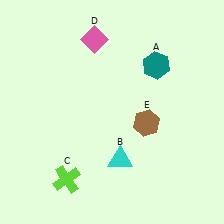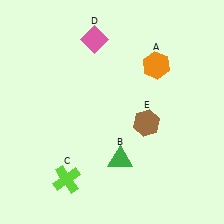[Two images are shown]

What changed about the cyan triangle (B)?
In Image 1, B is cyan. In Image 2, it changed to green.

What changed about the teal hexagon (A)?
In Image 1, A is teal. In Image 2, it changed to orange.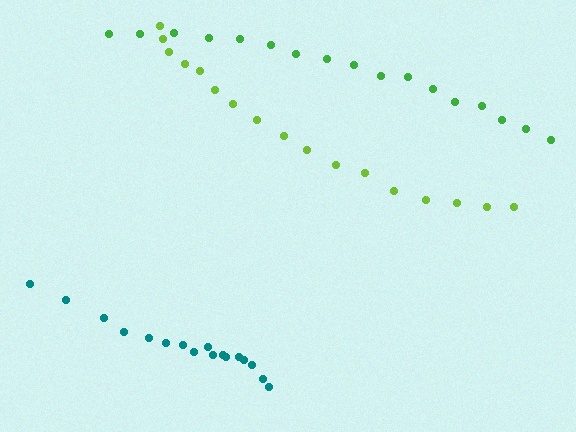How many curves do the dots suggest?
There are 3 distinct paths.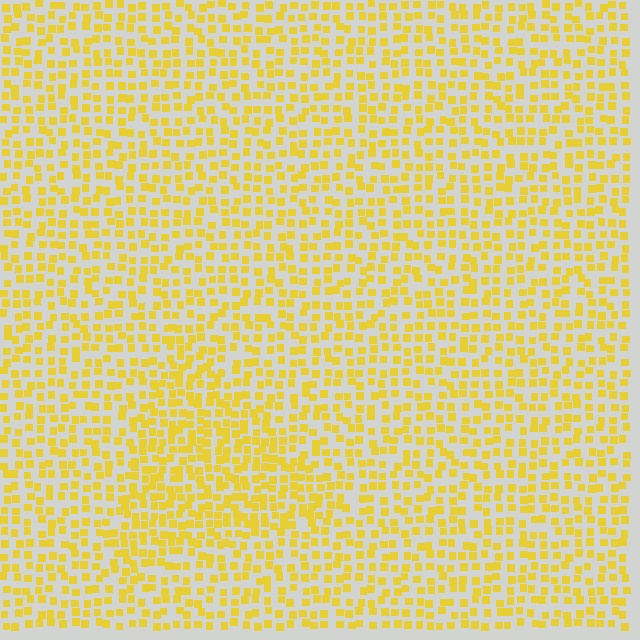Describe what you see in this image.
The image contains small yellow elements arranged at two different densities. A triangle-shaped region is visible where the elements are more densely packed than the surrounding area.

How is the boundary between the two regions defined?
The boundary is defined by a change in element density (approximately 1.5x ratio). All elements are the same color, size, and shape.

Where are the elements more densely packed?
The elements are more densely packed inside the triangle boundary.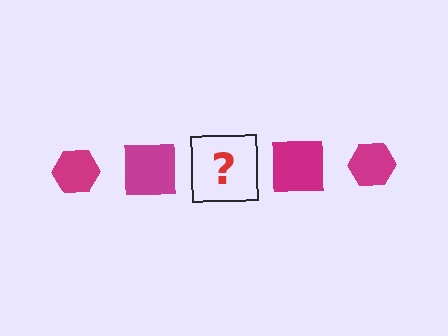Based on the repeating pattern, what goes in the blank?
The blank should be a magenta hexagon.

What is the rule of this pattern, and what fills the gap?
The rule is that the pattern cycles through hexagon, square shapes in magenta. The gap should be filled with a magenta hexagon.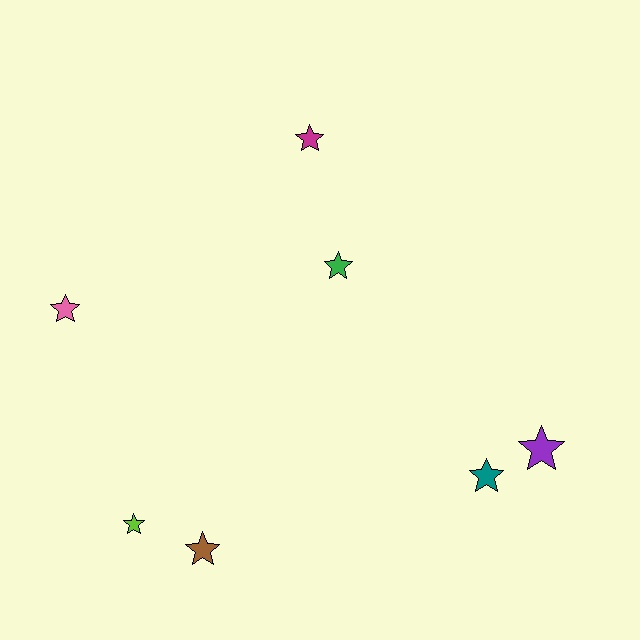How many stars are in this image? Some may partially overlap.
There are 7 stars.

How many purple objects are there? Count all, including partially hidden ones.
There is 1 purple object.